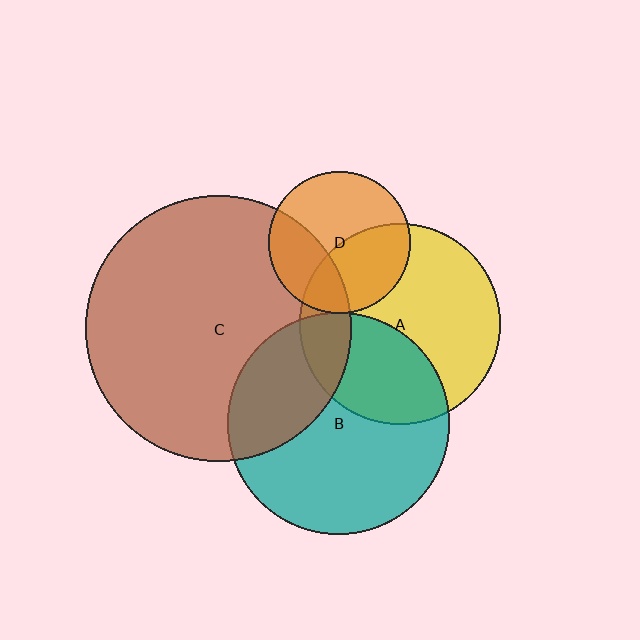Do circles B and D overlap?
Yes.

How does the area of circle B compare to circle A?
Approximately 1.2 times.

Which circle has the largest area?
Circle C (brown).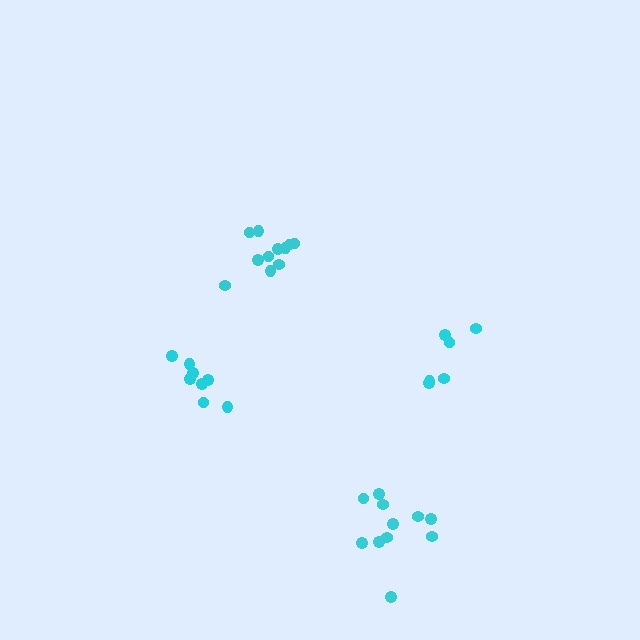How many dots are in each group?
Group 1: 11 dots, Group 2: 8 dots, Group 3: 6 dots, Group 4: 11 dots (36 total).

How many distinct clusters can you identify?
There are 4 distinct clusters.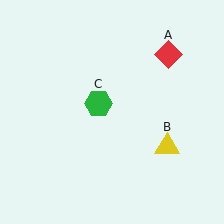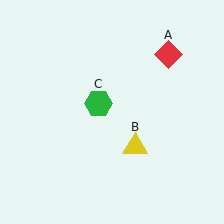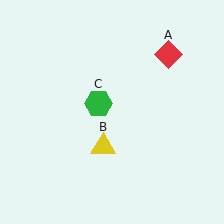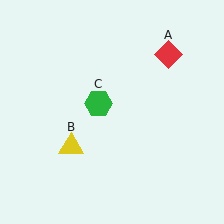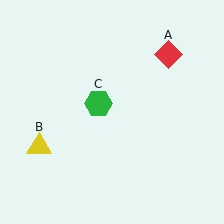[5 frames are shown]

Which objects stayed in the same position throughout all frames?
Red diamond (object A) and green hexagon (object C) remained stationary.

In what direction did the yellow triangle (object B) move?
The yellow triangle (object B) moved left.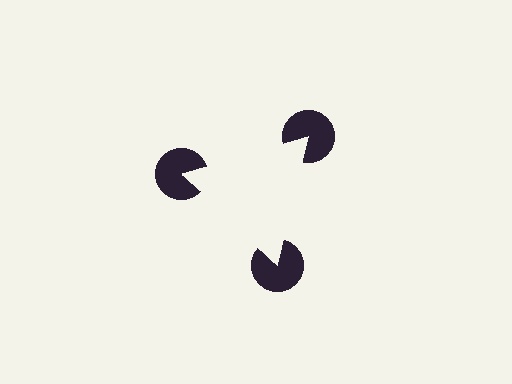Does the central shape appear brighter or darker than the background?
It typically appears slightly brighter than the background, even though no actual brightness change is drawn.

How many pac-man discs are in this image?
There are 3 — one at each vertex of the illusory triangle.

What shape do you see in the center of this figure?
An illusory triangle — its edges are inferred from the aligned wedge cuts in the pac-man discs, not physically drawn.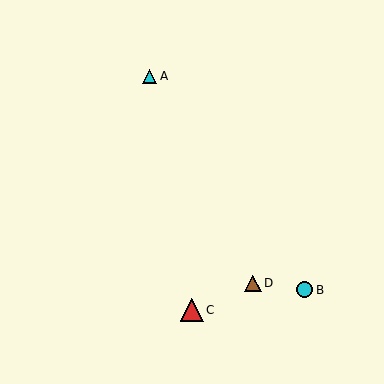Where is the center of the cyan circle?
The center of the cyan circle is at (305, 290).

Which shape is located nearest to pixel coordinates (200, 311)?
The red triangle (labeled C) at (192, 310) is nearest to that location.